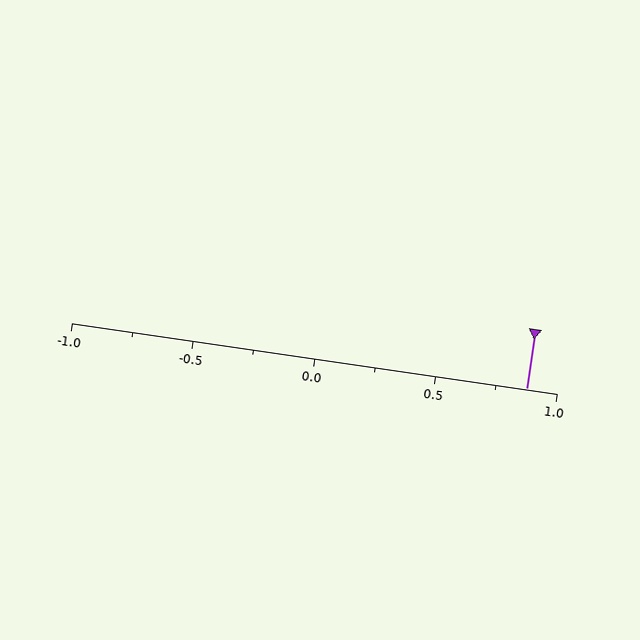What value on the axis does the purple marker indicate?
The marker indicates approximately 0.88.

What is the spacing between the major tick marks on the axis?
The major ticks are spaced 0.5 apart.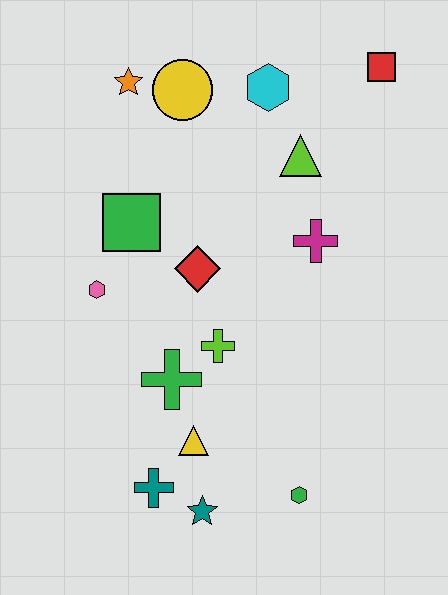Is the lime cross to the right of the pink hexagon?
Yes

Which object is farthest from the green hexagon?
The orange star is farthest from the green hexagon.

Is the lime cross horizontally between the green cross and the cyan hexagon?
Yes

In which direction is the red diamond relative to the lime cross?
The red diamond is above the lime cross.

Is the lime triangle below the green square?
No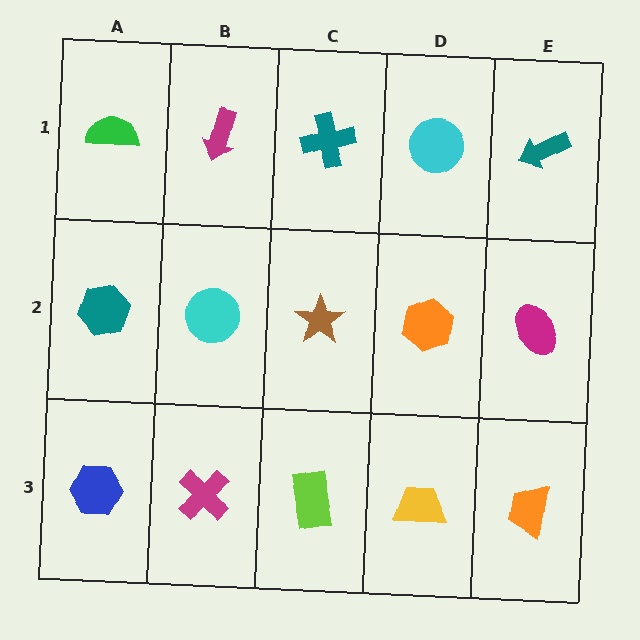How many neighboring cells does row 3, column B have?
3.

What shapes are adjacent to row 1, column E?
A magenta ellipse (row 2, column E), a cyan circle (row 1, column D).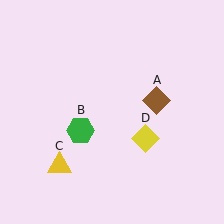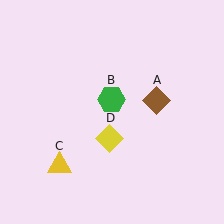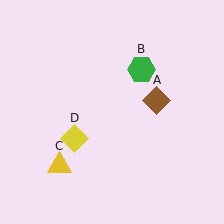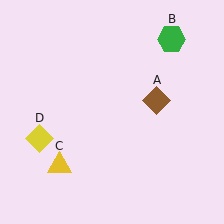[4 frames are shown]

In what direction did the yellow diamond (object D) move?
The yellow diamond (object D) moved left.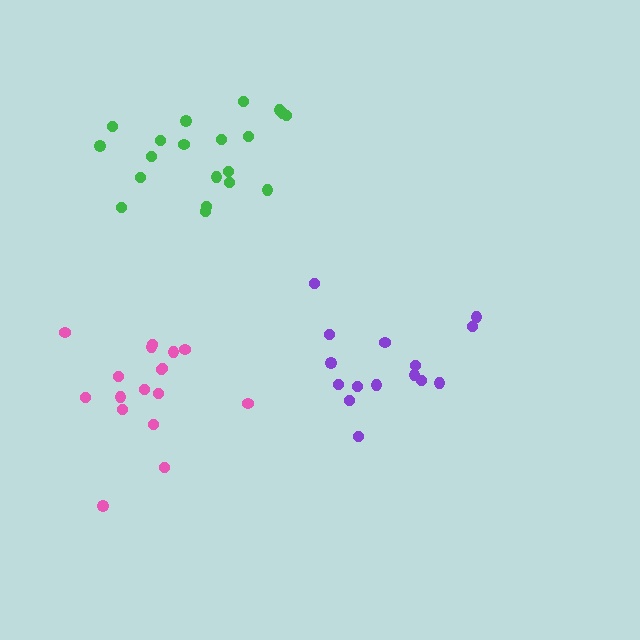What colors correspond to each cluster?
The clusters are colored: purple, pink, green.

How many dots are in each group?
Group 1: 15 dots, Group 2: 17 dots, Group 3: 20 dots (52 total).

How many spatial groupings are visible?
There are 3 spatial groupings.